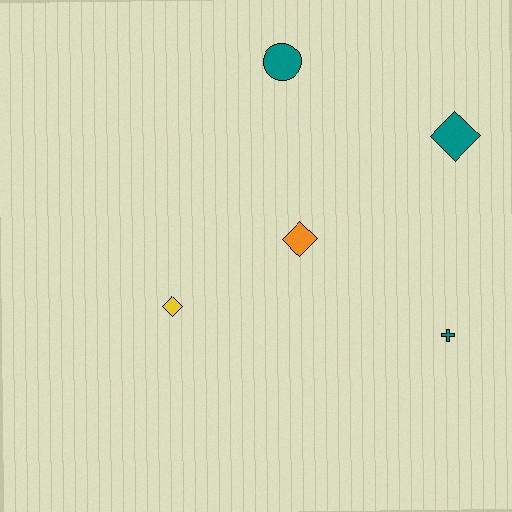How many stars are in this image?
There are no stars.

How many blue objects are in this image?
There are no blue objects.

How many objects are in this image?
There are 5 objects.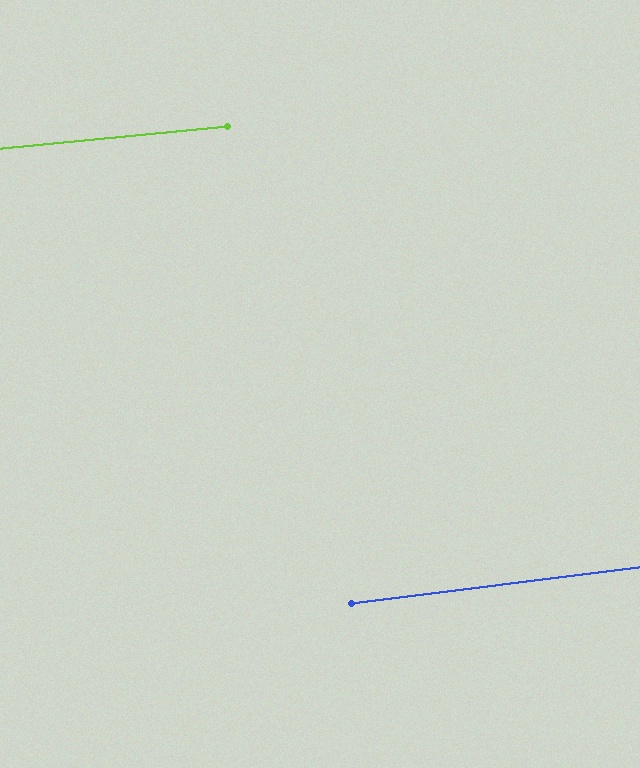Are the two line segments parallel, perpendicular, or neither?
Parallel — their directions differ by only 1.4°.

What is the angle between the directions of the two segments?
Approximately 1 degree.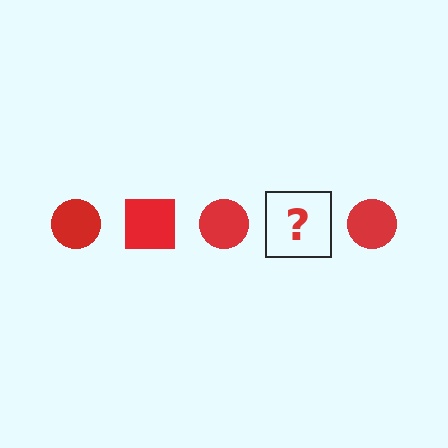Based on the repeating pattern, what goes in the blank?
The blank should be a red square.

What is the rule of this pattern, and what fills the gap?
The rule is that the pattern cycles through circle, square shapes in red. The gap should be filled with a red square.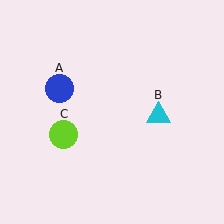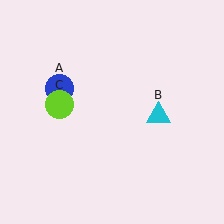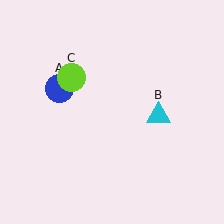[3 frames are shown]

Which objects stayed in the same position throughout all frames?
Blue circle (object A) and cyan triangle (object B) remained stationary.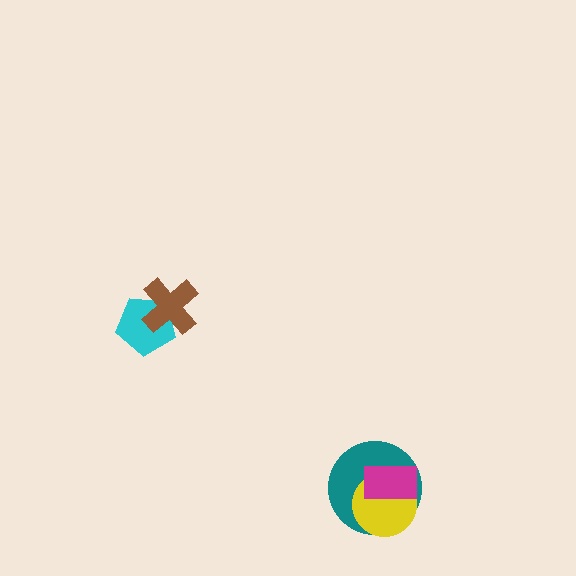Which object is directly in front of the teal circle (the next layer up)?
The yellow circle is directly in front of the teal circle.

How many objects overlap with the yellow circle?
2 objects overlap with the yellow circle.